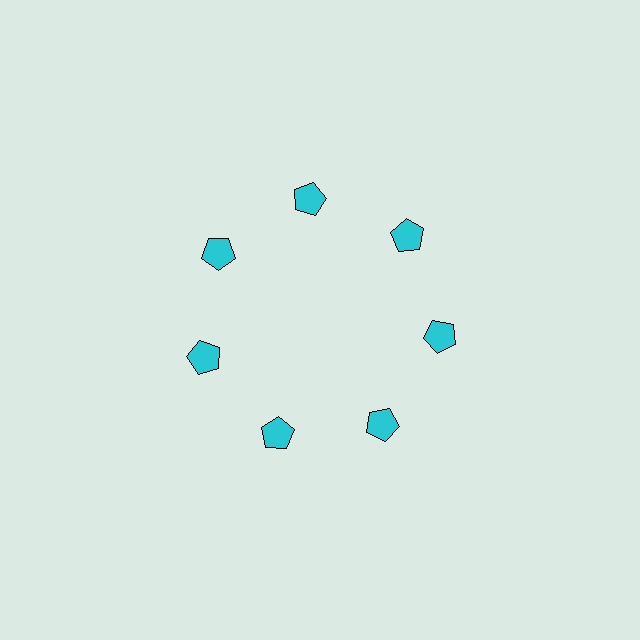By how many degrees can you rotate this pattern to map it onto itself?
The pattern maps onto itself every 51 degrees of rotation.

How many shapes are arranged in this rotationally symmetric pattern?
There are 7 shapes, arranged in 7 groups of 1.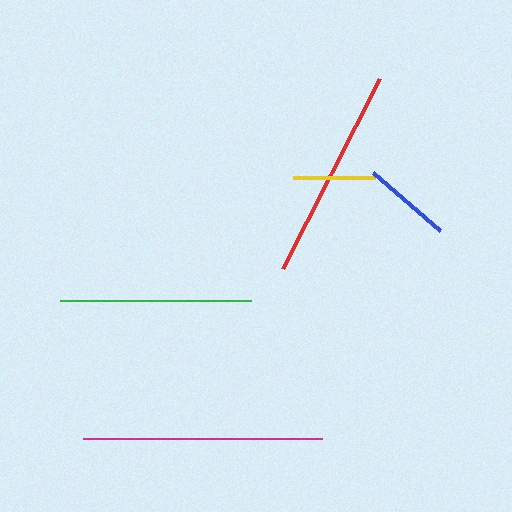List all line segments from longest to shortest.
From longest to shortest: magenta, red, green, blue, yellow.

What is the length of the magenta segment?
The magenta segment is approximately 239 pixels long.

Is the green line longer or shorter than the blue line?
The green line is longer than the blue line.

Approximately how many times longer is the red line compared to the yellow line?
The red line is approximately 2.6 times the length of the yellow line.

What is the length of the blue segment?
The blue segment is approximately 88 pixels long.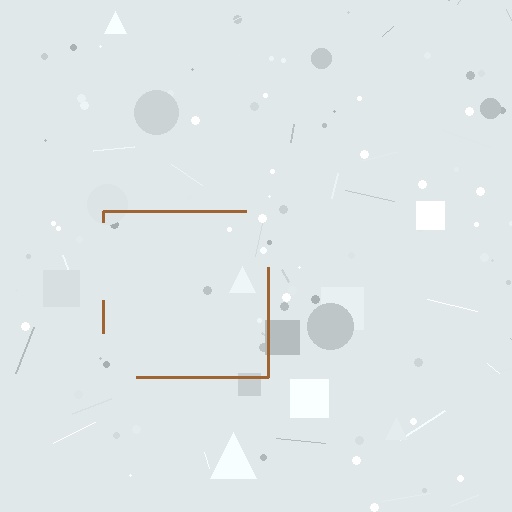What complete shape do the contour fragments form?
The contour fragments form a square.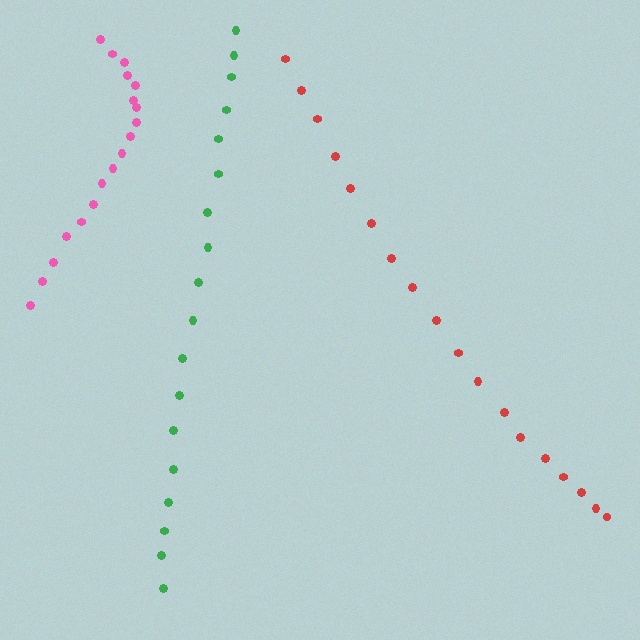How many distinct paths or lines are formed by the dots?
There are 3 distinct paths.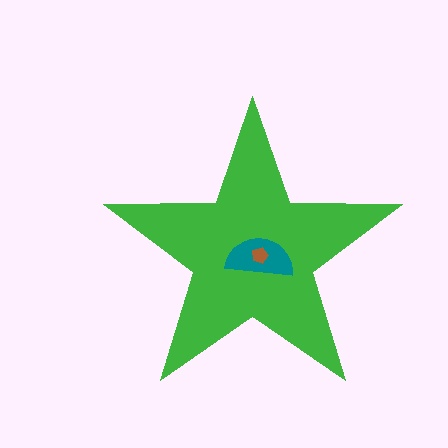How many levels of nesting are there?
3.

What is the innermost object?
The brown pentagon.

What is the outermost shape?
The green star.